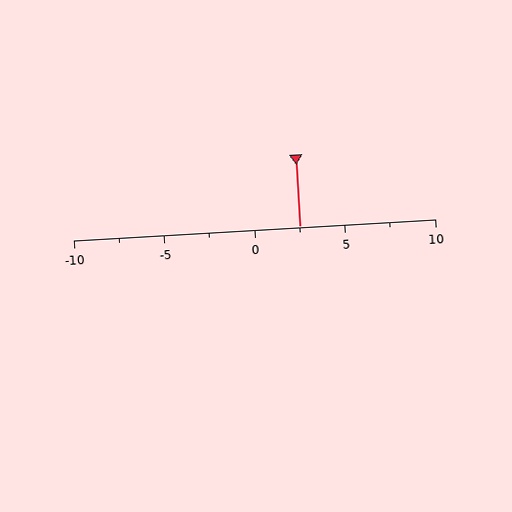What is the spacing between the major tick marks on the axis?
The major ticks are spaced 5 apart.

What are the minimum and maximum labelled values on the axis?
The axis runs from -10 to 10.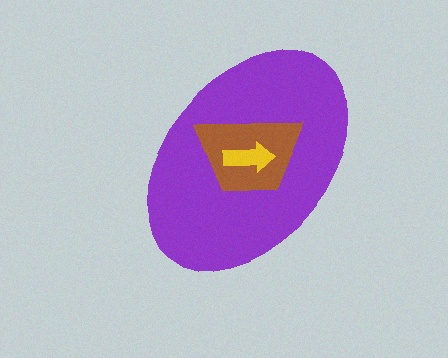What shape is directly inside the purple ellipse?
The brown trapezoid.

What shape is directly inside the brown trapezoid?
The yellow arrow.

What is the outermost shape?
The purple ellipse.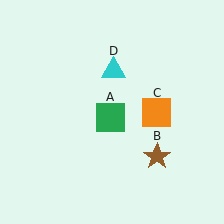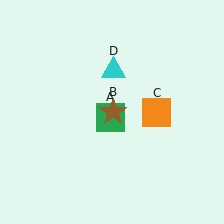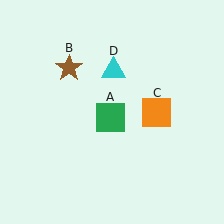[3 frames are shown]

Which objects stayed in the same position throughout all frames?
Green square (object A) and orange square (object C) and cyan triangle (object D) remained stationary.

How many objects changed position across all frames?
1 object changed position: brown star (object B).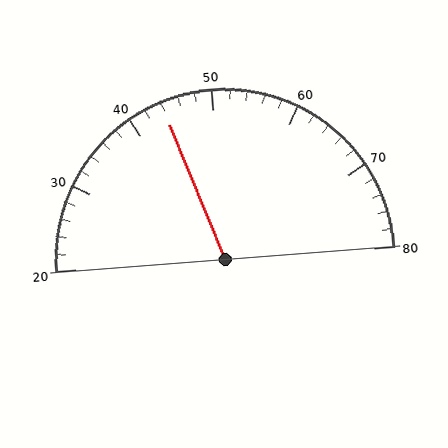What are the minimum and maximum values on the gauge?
The gauge ranges from 20 to 80.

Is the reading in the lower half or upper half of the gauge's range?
The reading is in the lower half of the range (20 to 80).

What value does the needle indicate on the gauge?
The needle indicates approximately 44.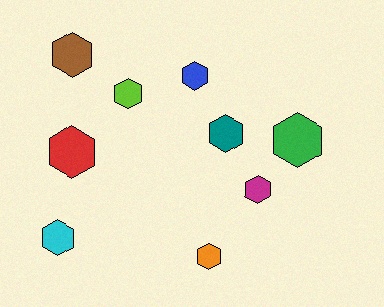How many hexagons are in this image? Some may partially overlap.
There are 9 hexagons.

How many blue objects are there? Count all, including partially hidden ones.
There is 1 blue object.